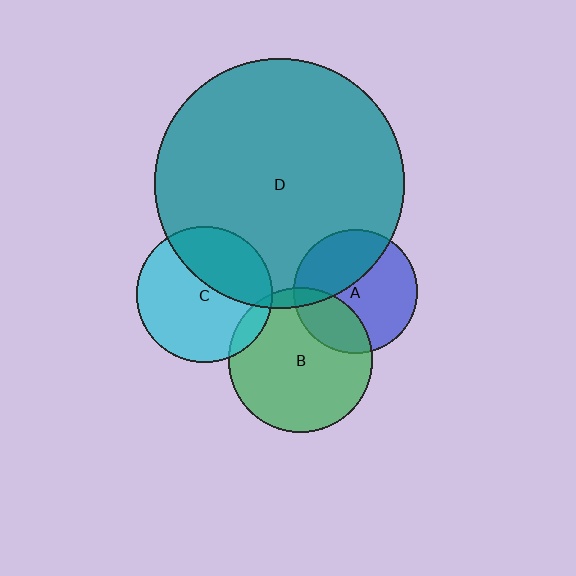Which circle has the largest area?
Circle D (teal).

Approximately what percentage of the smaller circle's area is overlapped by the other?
Approximately 5%.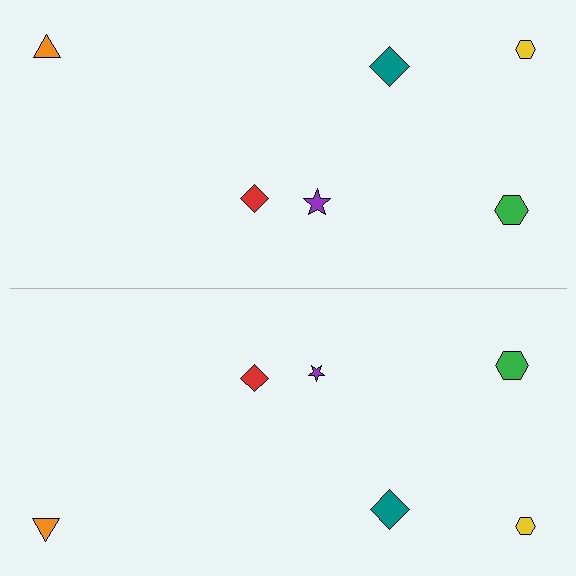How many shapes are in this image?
There are 12 shapes in this image.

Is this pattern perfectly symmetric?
No, the pattern is not perfectly symmetric. The purple star on the bottom side has a different size than its mirror counterpart.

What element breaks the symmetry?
The purple star on the bottom side has a different size than its mirror counterpart.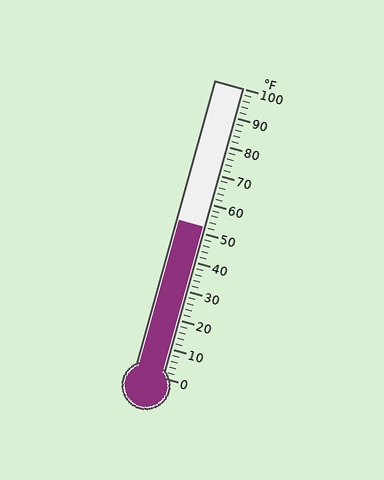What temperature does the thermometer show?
The thermometer shows approximately 52°F.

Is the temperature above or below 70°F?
The temperature is below 70°F.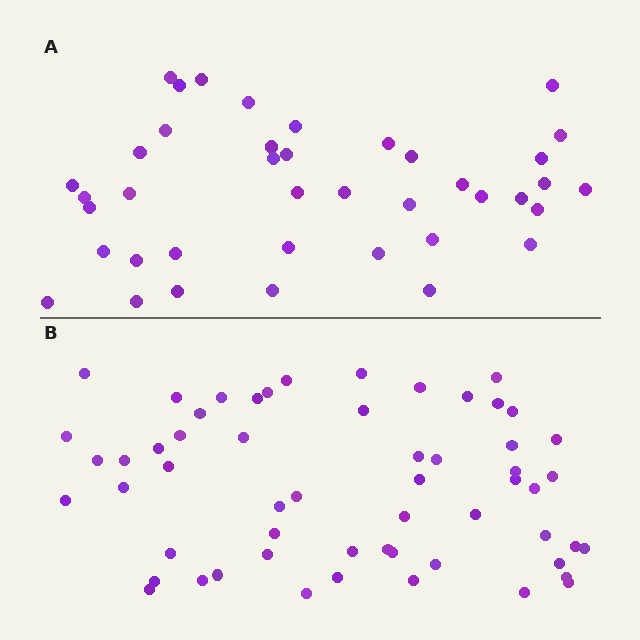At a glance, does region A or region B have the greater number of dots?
Region B (the bottom region) has more dots.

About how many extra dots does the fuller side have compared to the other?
Region B has approximately 15 more dots than region A.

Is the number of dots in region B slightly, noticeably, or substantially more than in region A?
Region B has noticeably more, but not dramatically so. The ratio is roughly 1.4 to 1.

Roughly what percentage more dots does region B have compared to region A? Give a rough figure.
About 40% more.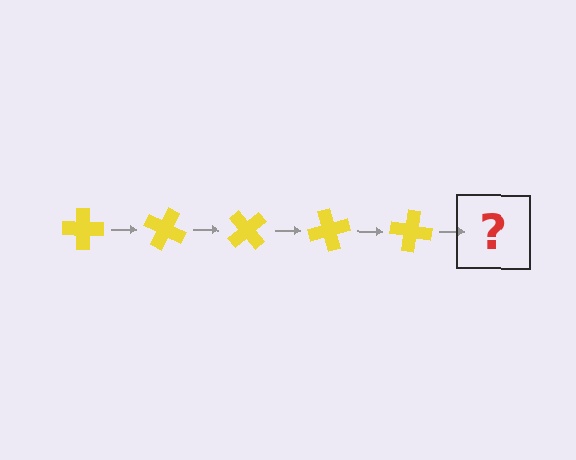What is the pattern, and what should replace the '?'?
The pattern is that the cross rotates 25 degrees each step. The '?' should be a yellow cross rotated 125 degrees.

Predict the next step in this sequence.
The next step is a yellow cross rotated 125 degrees.